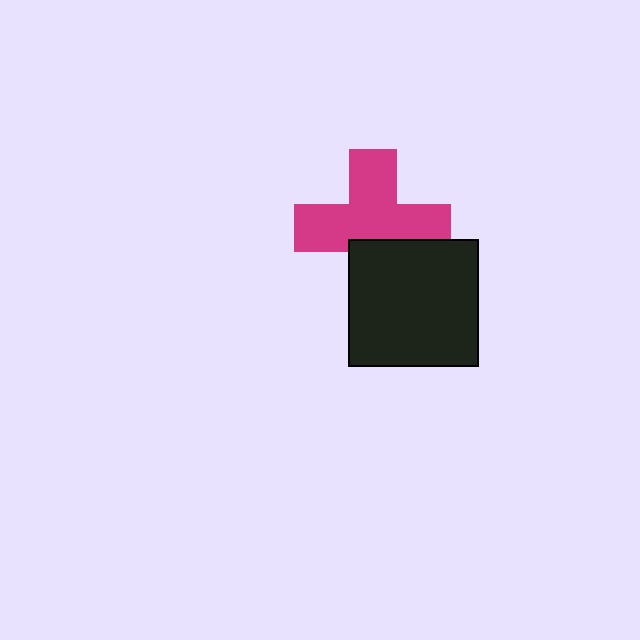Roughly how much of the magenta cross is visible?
Most of it is visible (roughly 70%).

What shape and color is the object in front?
The object in front is a black rectangle.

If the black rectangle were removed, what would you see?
You would see the complete magenta cross.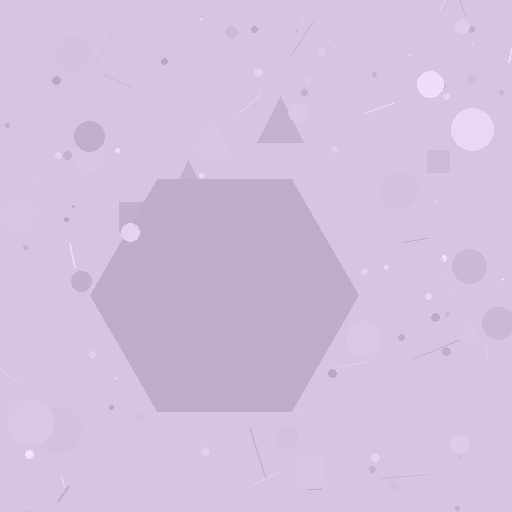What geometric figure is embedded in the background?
A hexagon is embedded in the background.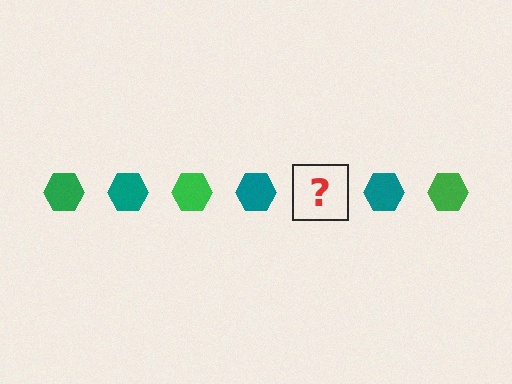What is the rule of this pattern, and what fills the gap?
The rule is that the pattern cycles through green, teal hexagons. The gap should be filled with a green hexagon.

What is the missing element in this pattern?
The missing element is a green hexagon.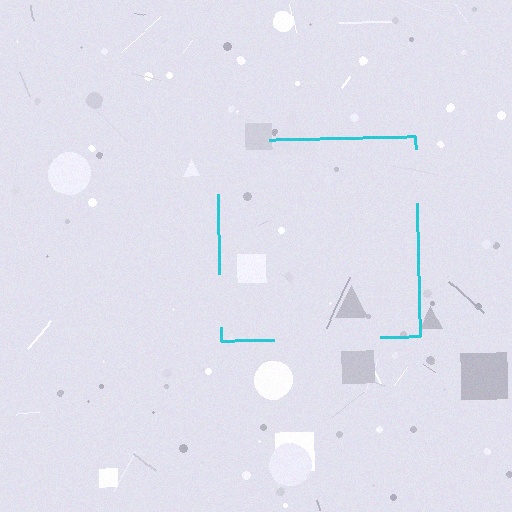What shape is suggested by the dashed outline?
The dashed outline suggests a square.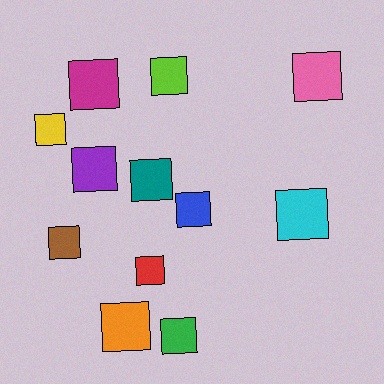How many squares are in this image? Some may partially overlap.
There are 12 squares.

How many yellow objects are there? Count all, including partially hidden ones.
There is 1 yellow object.